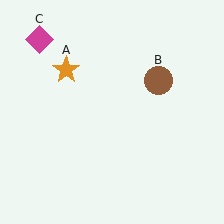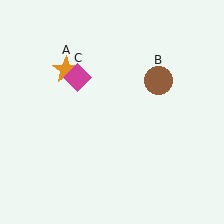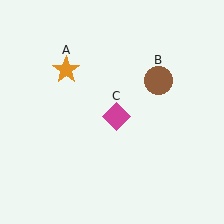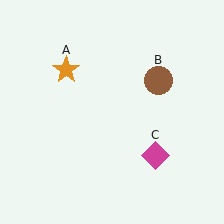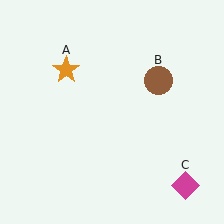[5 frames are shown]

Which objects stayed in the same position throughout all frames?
Orange star (object A) and brown circle (object B) remained stationary.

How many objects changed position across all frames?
1 object changed position: magenta diamond (object C).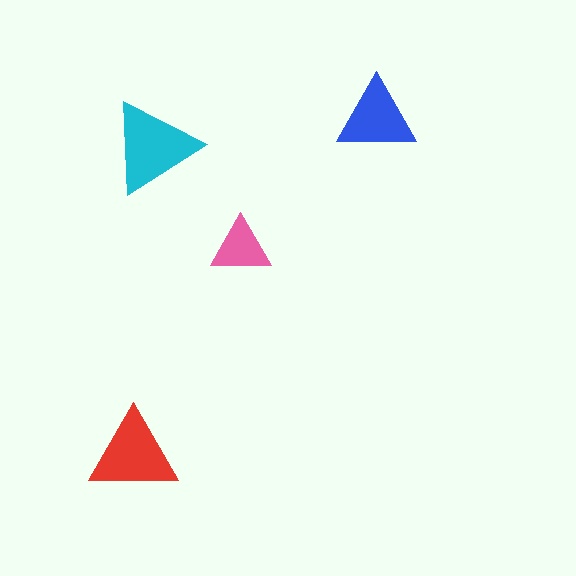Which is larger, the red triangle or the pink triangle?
The red one.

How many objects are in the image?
There are 4 objects in the image.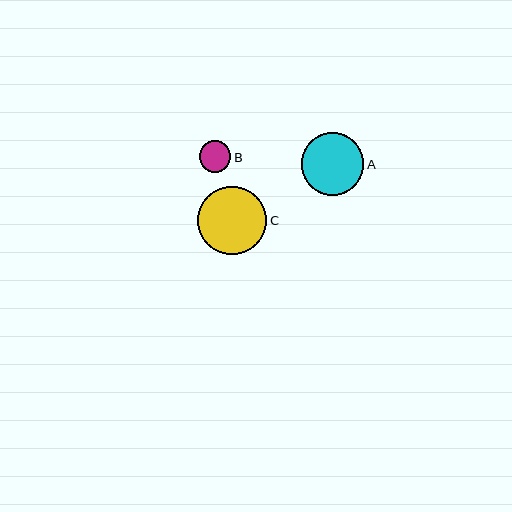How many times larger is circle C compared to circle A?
Circle C is approximately 1.1 times the size of circle A.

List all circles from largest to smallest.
From largest to smallest: C, A, B.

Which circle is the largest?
Circle C is the largest with a size of approximately 69 pixels.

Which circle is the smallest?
Circle B is the smallest with a size of approximately 31 pixels.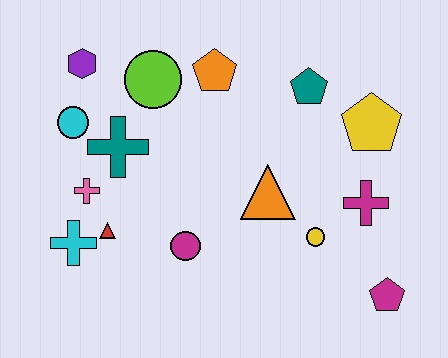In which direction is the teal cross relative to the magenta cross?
The teal cross is to the left of the magenta cross.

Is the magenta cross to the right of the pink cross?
Yes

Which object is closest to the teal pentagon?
The yellow pentagon is closest to the teal pentagon.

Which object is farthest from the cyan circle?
The magenta pentagon is farthest from the cyan circle.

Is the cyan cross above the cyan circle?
No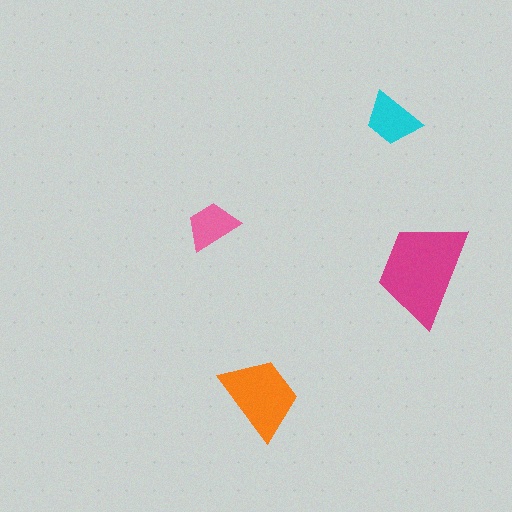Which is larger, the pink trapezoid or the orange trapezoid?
The orange one.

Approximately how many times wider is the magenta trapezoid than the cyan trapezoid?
About 2 times wider.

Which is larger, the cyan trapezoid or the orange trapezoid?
The orange one.